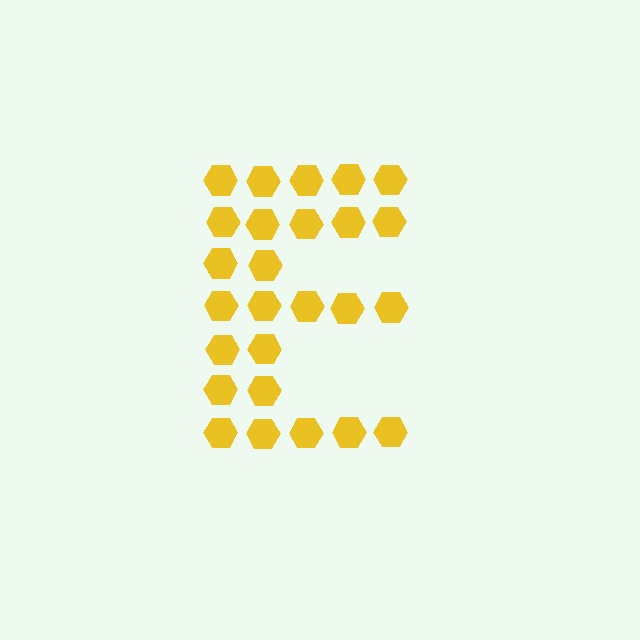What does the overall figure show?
The overall figure shows the letter E.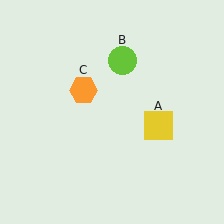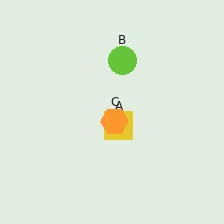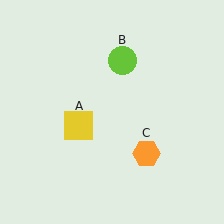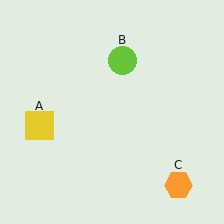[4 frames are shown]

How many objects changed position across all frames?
2 objects changed position: yellow square (object A), orange hexagon (object C).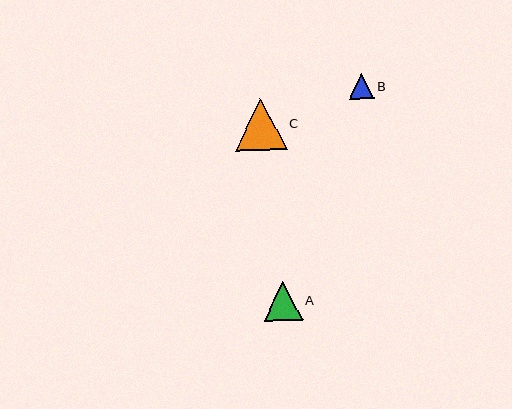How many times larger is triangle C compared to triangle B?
Triangle C is approximately 2.1 times the size of triangle B.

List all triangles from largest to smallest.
From largest to smallest: C, A, B.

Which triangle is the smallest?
Triangle B is the smallest with a size of approximately 25 pixels.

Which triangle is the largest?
Triangle C is the largest with a size of approximately 52 pixels.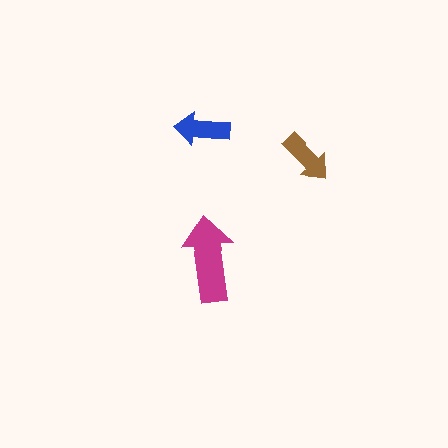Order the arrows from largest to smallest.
the magenta one, the blue one, the brown one.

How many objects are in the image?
There are 3 objects in the image.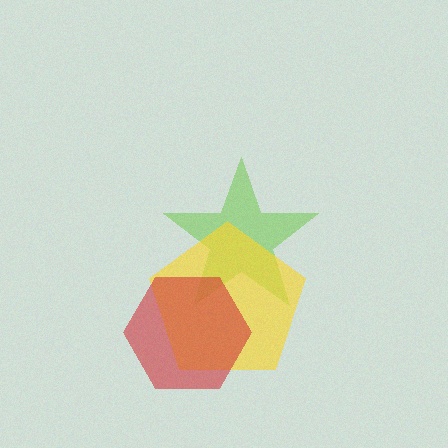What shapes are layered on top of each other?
The layered shapes are: a lime star, a yellow pentagon, a red hexagon.